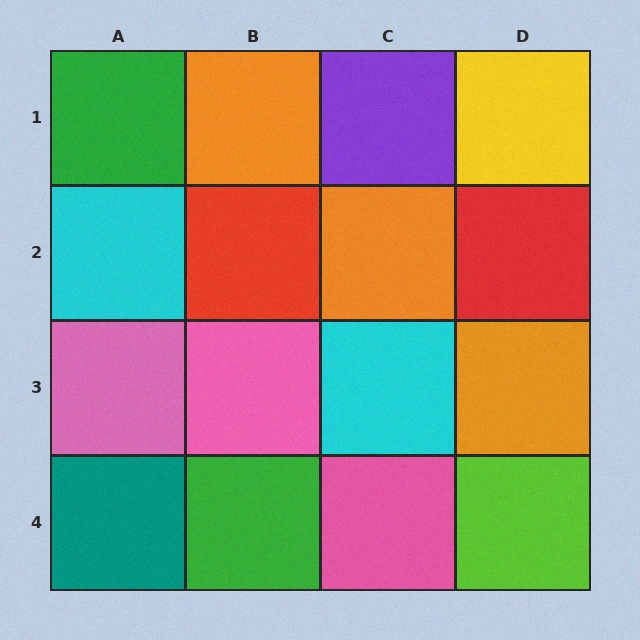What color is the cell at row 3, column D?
Orange.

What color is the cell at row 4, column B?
Green.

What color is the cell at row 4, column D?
Lime.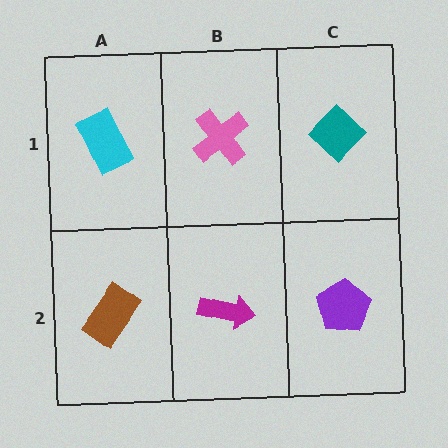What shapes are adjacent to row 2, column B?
A pink cross (row 1, column B), a brown rectangle (row 2, column A), a purple pentagon (row 2, column C).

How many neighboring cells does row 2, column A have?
2.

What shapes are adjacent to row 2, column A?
A cyan rectangle (row 1, column A), a magenta arrow (row 2, column B).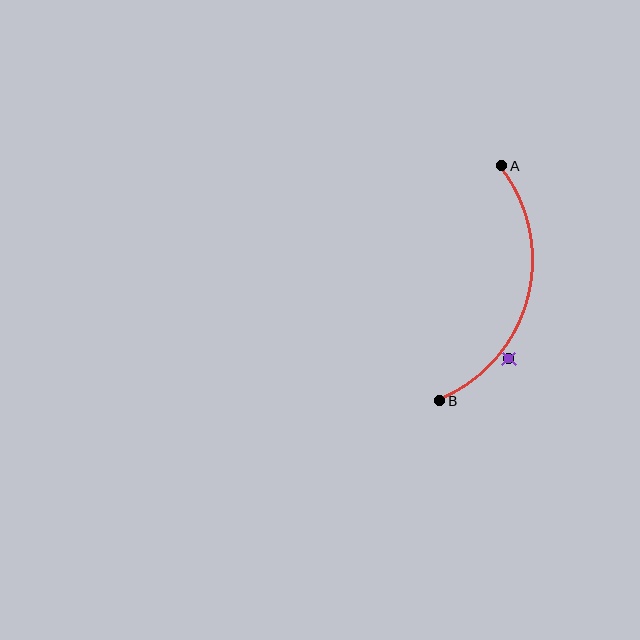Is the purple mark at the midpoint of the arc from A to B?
No — the purple mark does not lie on the arc at all. It sits slightly outside the curve.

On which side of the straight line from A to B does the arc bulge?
The arc bulges to the right of the straight line connecting A and B.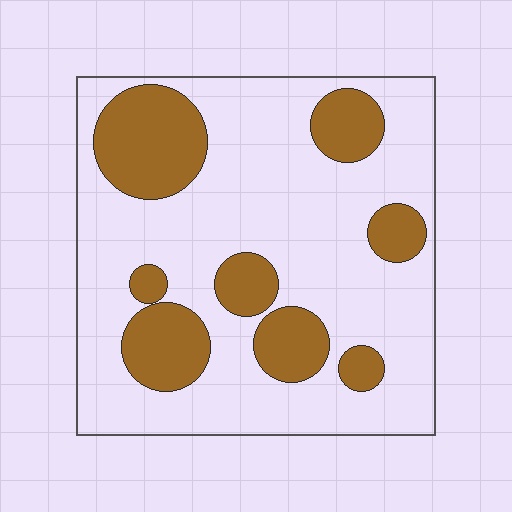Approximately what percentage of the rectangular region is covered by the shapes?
Approximately 25%.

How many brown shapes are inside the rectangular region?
8.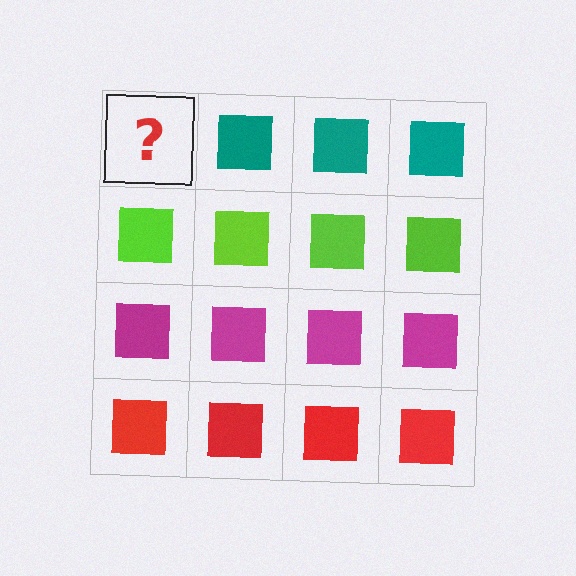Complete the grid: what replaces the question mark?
The question mark should be replaced with a teal square.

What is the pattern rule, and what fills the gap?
The rule is that each row has a consistent color. The gap should be filled with a teal square.